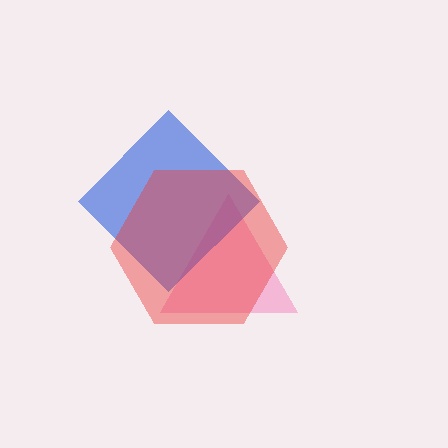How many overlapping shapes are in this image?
There are 3 overlapping shapes in the image.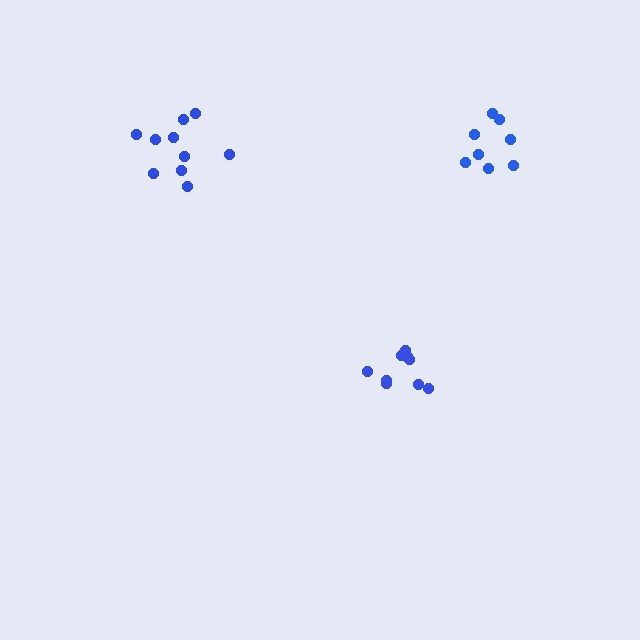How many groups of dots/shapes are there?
There are 3 groups.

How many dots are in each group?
Group 1: 9 dots, Group 2: 10 dots, Group 3: 8 dots (27 total).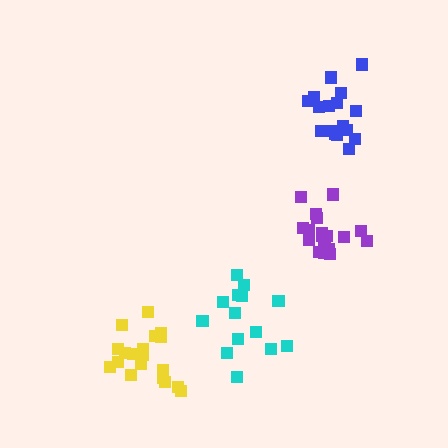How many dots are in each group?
Group 1: 14 dots, Group 2: 19 dots, Group 3: 17 dots, Group 4: 19 dots (69 total).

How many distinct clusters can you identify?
There are 4 distinct clusters.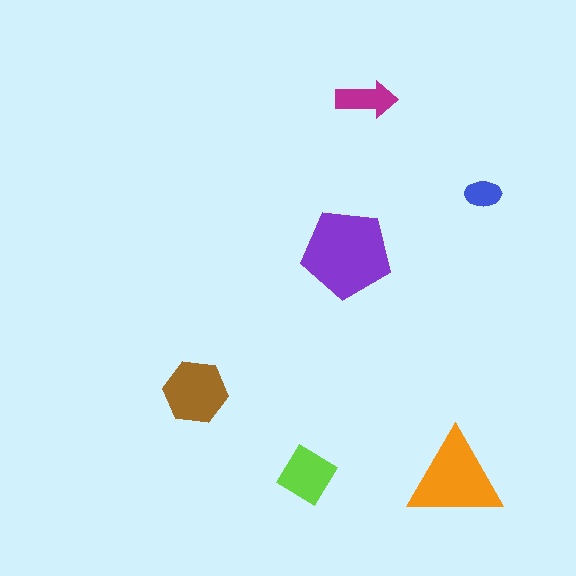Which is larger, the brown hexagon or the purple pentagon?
The purple pentagon.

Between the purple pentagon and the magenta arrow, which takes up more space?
The purple pentagon.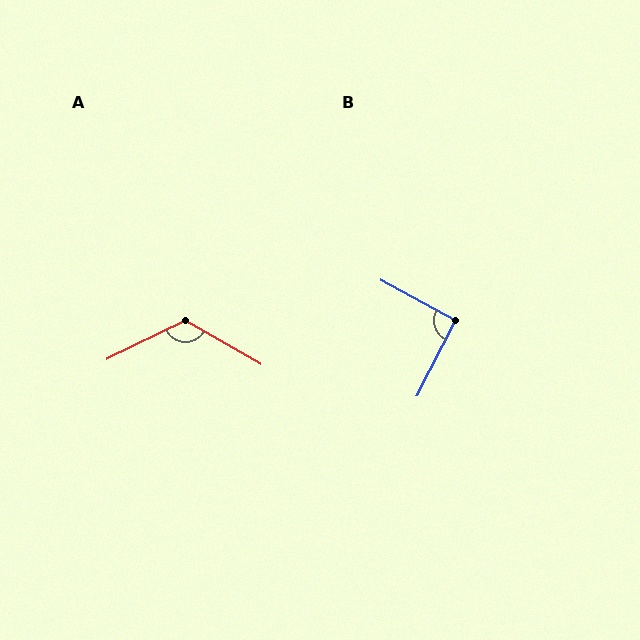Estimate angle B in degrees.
Approximately 92 degrees.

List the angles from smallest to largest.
B (92°), A (124°).